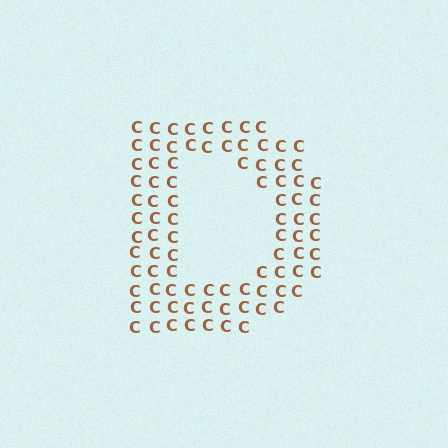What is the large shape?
The large shape is the letter D.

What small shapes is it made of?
It is made of small letter C's.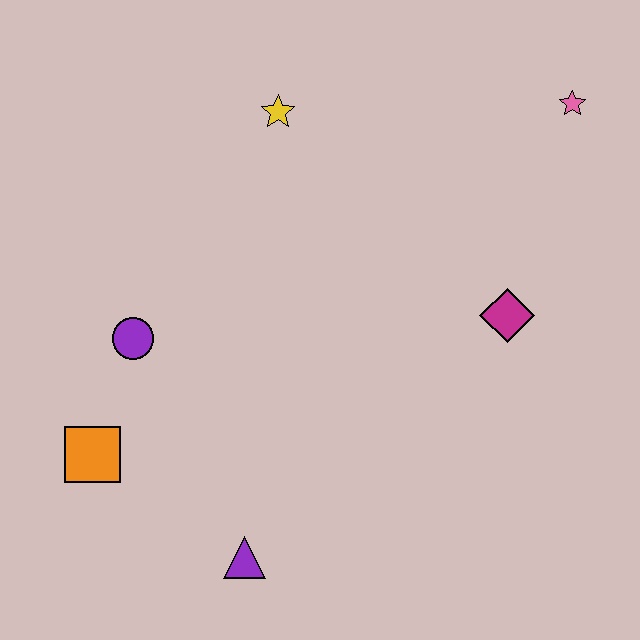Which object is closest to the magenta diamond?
The pink star is closest to the magenta diamond.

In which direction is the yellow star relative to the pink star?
The yellow star is to the left of the pink star.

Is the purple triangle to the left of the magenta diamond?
Yes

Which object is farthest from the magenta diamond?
The orange square is farthest from the magenta diamond.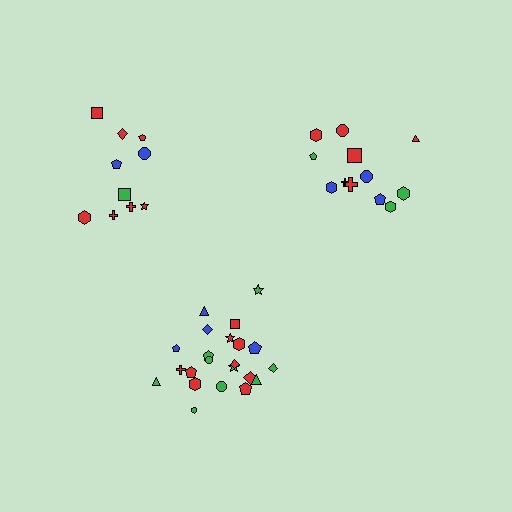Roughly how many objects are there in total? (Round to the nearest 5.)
Roughly 45 objects in total.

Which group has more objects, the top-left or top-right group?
The top-right group.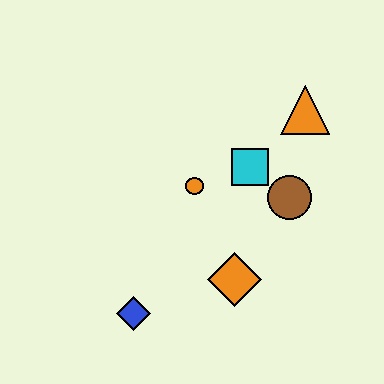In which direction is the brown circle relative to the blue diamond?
The brown circle is to the right of the blue diamond.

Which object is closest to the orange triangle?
The cyan square is closest to the orange triangle.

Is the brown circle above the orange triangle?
No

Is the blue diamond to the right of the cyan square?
No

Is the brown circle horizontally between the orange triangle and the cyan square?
Yes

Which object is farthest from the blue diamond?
The orange triangle is farthest from the blue diamond.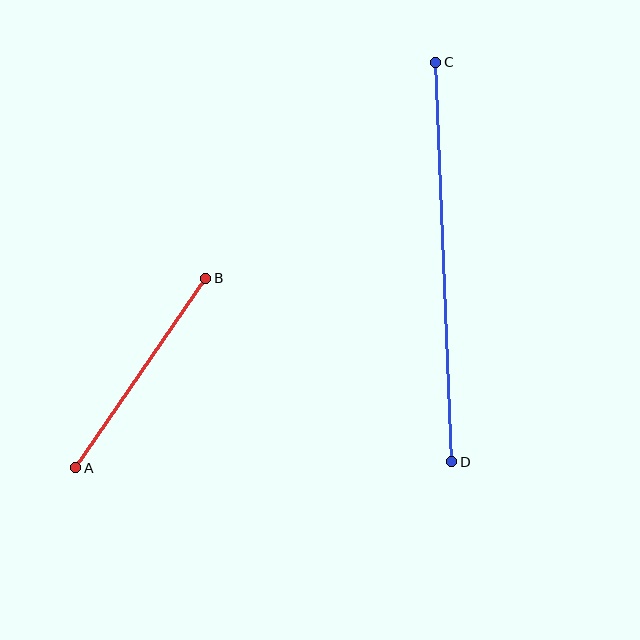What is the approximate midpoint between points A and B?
The midpoint is at approximately (141, 373) pixels.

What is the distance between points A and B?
The distance is approximately 230 pixels.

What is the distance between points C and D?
The distance is approximately 400 pixels.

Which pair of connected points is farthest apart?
Points C and D are farthest apart.